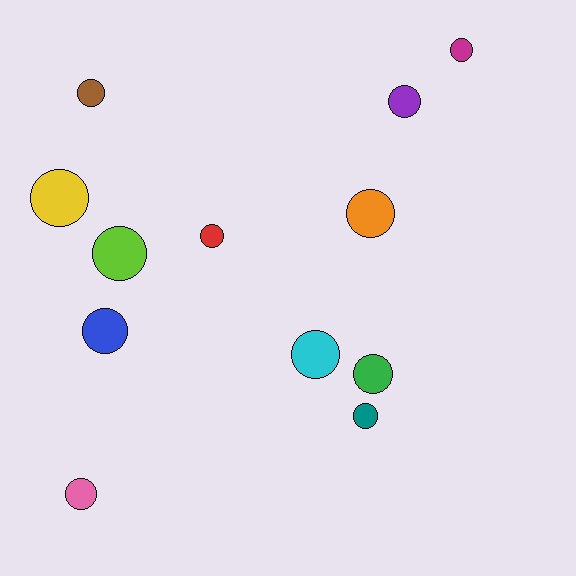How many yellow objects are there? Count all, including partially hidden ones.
There is 1 yellow object.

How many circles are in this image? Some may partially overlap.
There are 12 circles.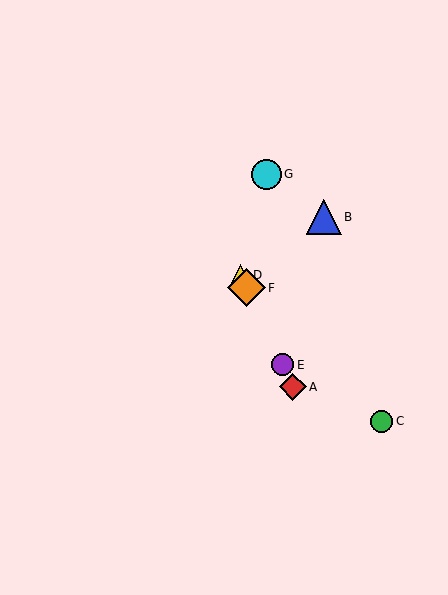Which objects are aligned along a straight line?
Objects A, D, E, F are aligned along a straight line.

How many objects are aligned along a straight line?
4 objects (A, D, E, F) are aligned along a straight line.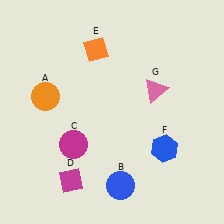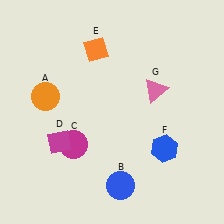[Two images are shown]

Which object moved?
The magenta diamond (D) moved up.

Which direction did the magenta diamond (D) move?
The magenta diamond (D) moved up.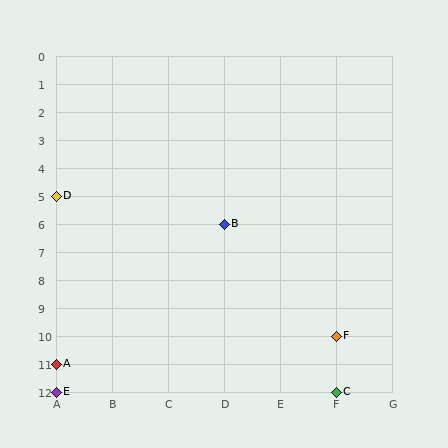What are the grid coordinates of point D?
Point D is at grid coordinates (A, 5).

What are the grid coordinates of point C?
Point C is at grid coordinates (F, 12).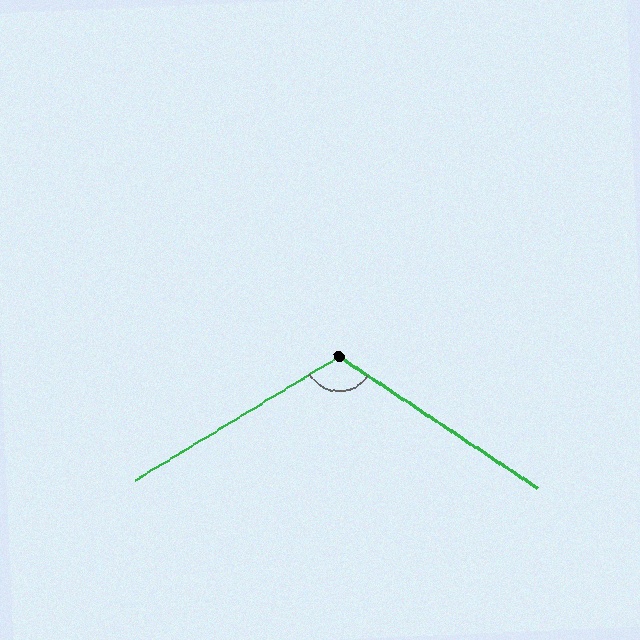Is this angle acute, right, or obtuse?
It is obtuse.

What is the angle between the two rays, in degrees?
Approximately 115 degrees.